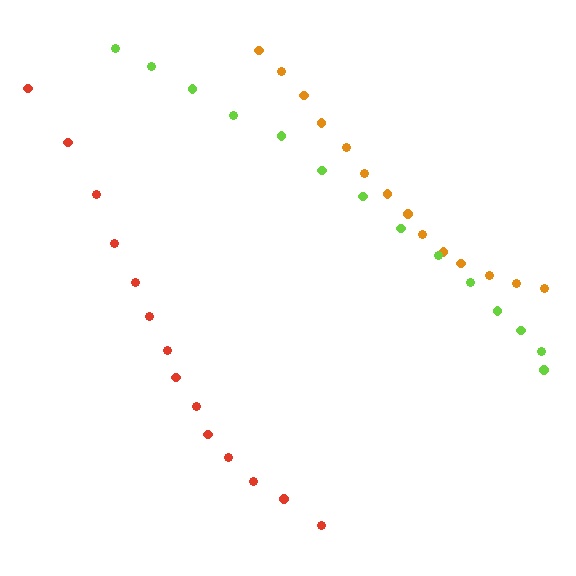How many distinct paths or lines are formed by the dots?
There are 3 distinct paths.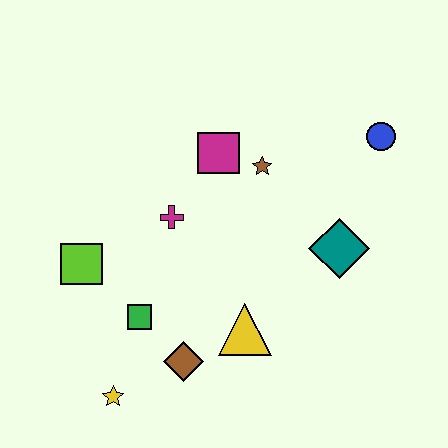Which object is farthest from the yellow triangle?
The blue circle is farthest from the yellow triangle.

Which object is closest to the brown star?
The magenta square is closest to the brown star.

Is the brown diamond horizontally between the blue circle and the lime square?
Yes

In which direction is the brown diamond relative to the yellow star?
The brown diamond is to the right of the yellow star.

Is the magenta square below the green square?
No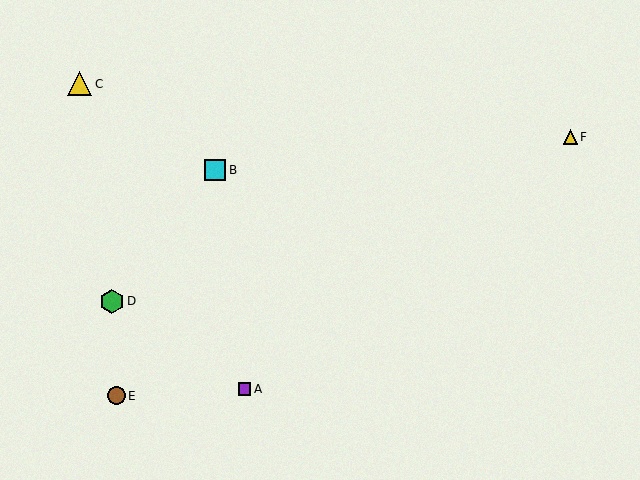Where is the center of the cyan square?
The center of the cyan square is at (215, 170).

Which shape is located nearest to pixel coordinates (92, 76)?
The yellow triangle (labeled C) at (79, 84) is nearest to that location.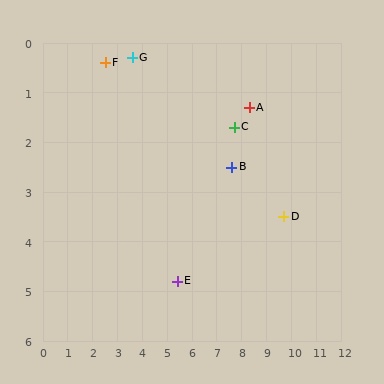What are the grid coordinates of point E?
Point E is at approximately (5.4, 4.8).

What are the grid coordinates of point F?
Point F is at approximately (2.5, 0.4).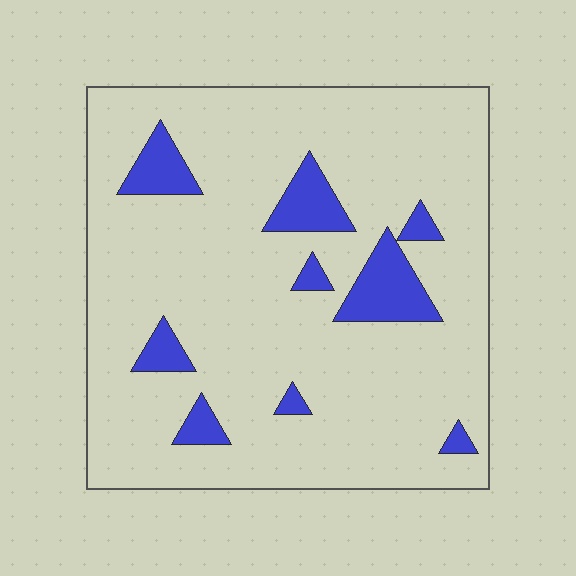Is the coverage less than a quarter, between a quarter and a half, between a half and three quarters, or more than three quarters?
Less than a quarter.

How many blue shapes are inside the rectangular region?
9.